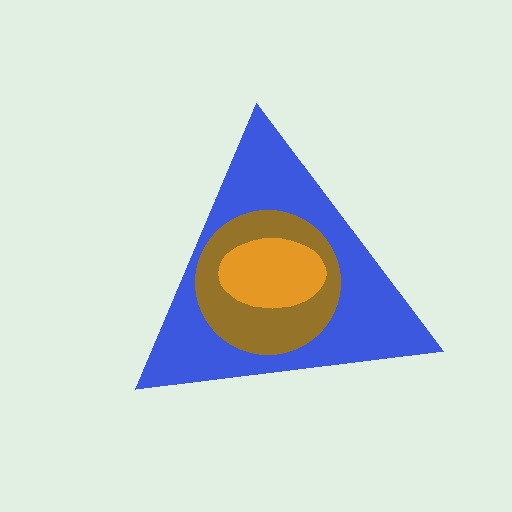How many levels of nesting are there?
3.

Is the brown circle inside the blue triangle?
Yes.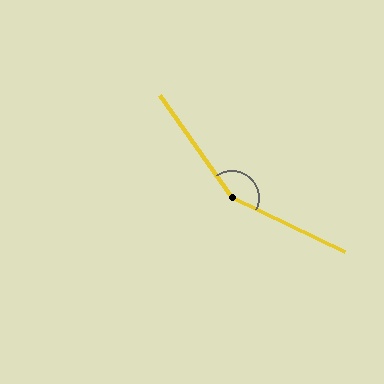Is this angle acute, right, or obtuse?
It is obtuse.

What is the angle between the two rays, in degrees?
Approximately 151 degrees.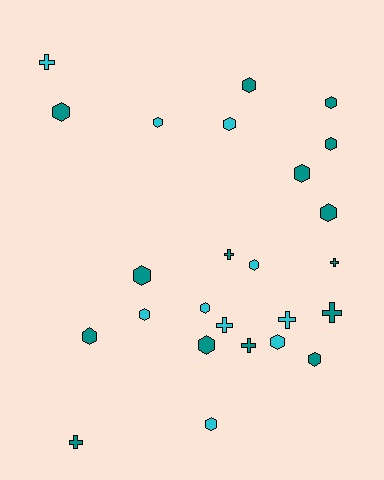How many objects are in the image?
There are 25 objects.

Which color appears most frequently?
Teal, with 15 objects.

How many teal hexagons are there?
There are 10 teal hexagons.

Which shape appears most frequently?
Hexagon, with 17 objects.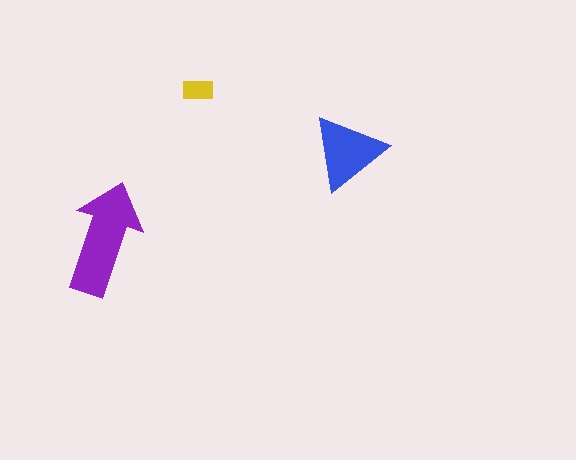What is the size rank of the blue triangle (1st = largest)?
2nd.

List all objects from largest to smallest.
The purple arrow, the blue triangle, the yellow rectangle.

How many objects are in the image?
There are 3 objects in the image.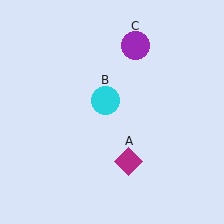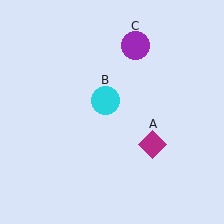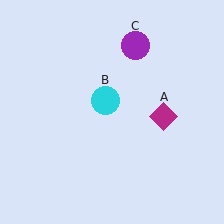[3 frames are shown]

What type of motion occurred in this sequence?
The magenta diamond (object A) rotated counterclockwise around the center of the scene.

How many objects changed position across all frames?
1 object changed position: magenta diamond (object A).